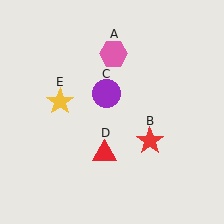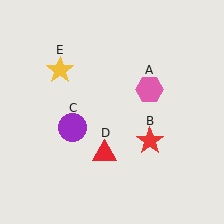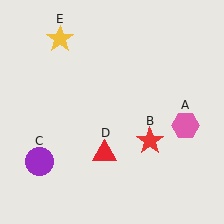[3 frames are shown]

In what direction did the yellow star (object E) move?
The yellow star (object E) moved up.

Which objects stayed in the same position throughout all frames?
Red star (object B) and red triangle (object D) remained stationary.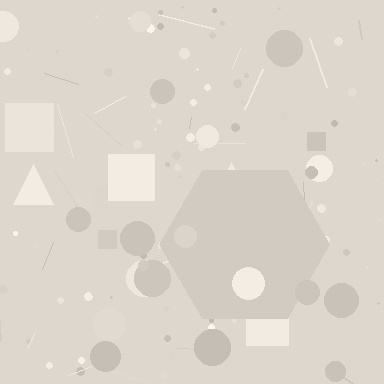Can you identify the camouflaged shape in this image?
The camouflaged shape is a hexagon.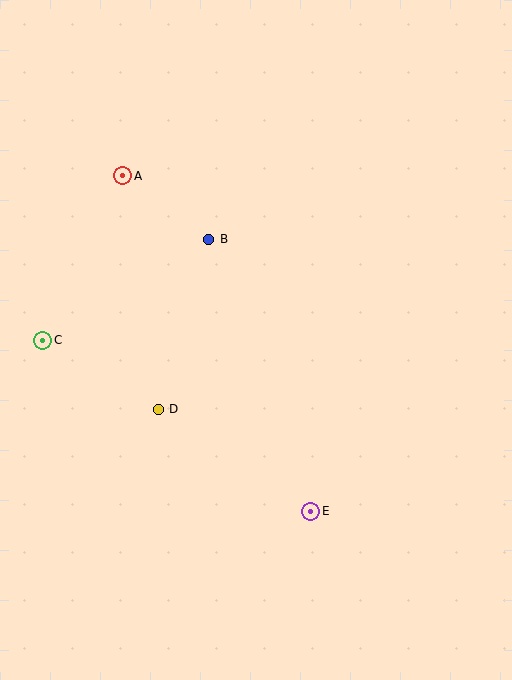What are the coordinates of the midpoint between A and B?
The midpoint between A and B is at (166, 207).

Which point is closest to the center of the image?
Point B at (209, 239) is closest to the center.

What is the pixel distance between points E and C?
The distance between E and C is 318 pixels.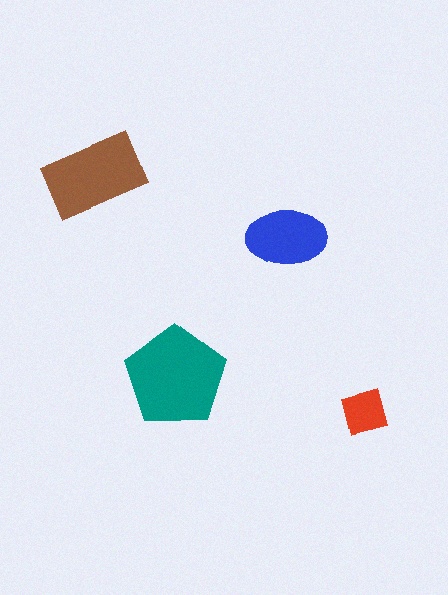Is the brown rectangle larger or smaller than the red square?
Larger.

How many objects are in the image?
There are 4 objects in the image.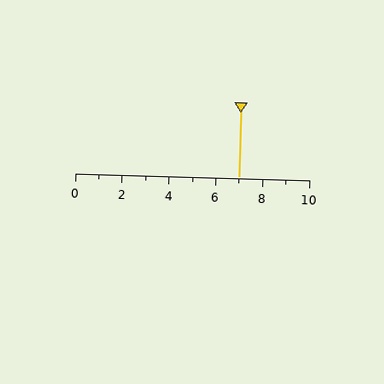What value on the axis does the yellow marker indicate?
The marker indicates approximately 7.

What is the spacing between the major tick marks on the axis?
The major ticks are spaced 2 apart.